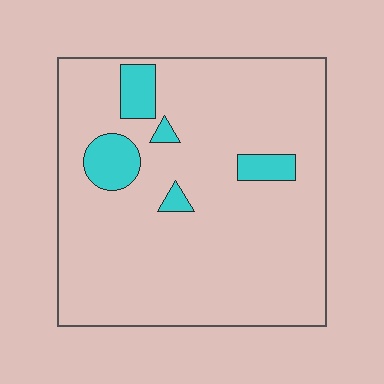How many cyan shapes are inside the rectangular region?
5.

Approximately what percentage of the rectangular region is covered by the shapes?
Approximately 10%.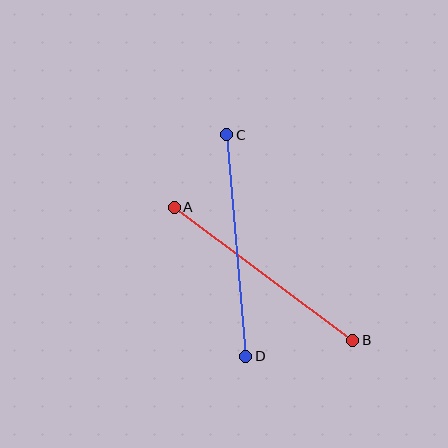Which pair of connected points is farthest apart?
Points A and B are farthest apart.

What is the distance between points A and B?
The distance is approximately 223 pixels.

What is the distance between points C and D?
The distance is approximately 223 pixels.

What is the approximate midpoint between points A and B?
The midpoint is at approximately (263, 274) pixels.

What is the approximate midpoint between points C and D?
The midpoint is at approximately (236, 245) pixels.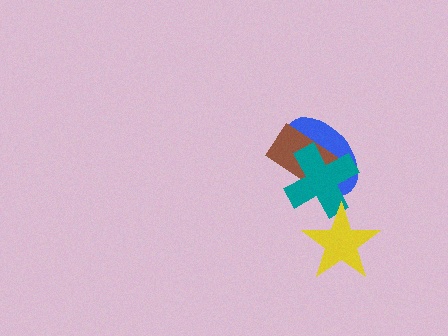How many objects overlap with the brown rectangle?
2 objects overlap with the brown rectangle.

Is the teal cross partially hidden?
Yes, it is partially covered by another shape.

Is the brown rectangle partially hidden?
Yes, it is partially covered by another shape.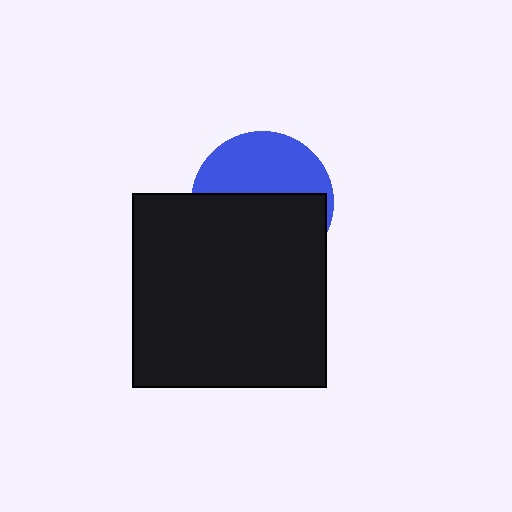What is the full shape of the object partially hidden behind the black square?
The partially hidden object is a blue circle.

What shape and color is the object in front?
The object in front is a black square.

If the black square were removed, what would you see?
You would see the complete blue circle.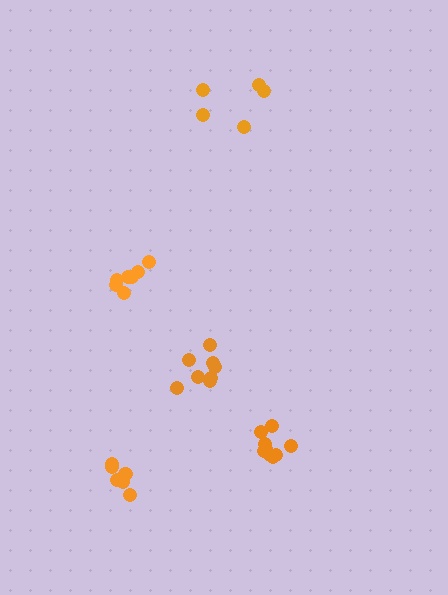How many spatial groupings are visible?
There are 5 spatial groupings.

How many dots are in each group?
Group 1: 8 dots, Group 2: 5 dots, Group 3: 9 dots, Group 4: 7 dots, Group 5: 6 dots (35 total).